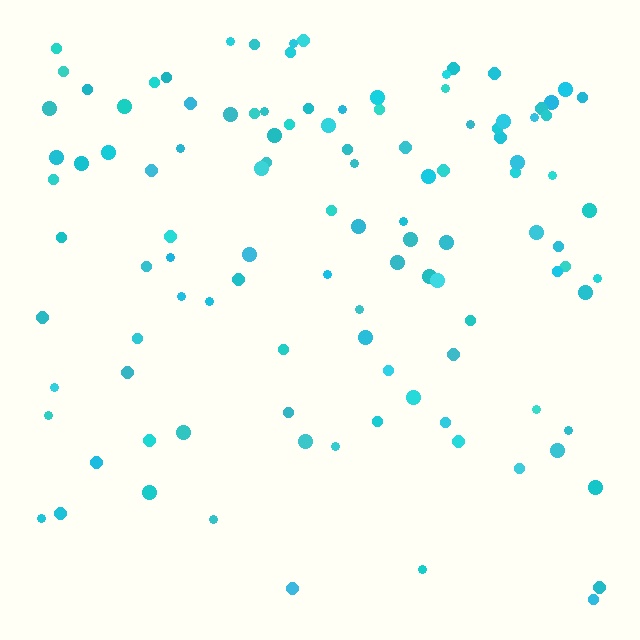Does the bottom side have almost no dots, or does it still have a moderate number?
Still a moderate number, just noticeably fewer than the top.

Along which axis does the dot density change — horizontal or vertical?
Vertical.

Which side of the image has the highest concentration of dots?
The top.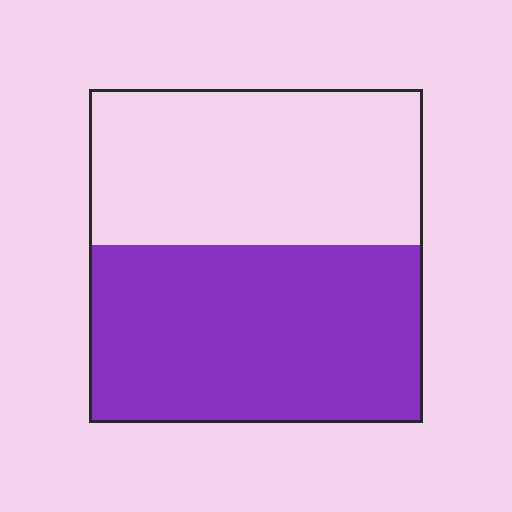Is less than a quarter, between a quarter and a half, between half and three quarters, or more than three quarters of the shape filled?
Between half and three quarters.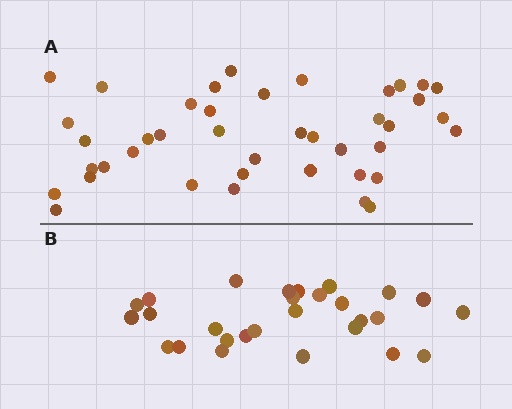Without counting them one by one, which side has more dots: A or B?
Region A (the top region) has more dots.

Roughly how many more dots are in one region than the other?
Region A has approximately 15 more dots than region B.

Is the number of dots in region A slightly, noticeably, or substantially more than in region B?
Region A has substantially more. The ratio is roughly 1.5 to 1.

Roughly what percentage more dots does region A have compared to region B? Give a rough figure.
About 45% more.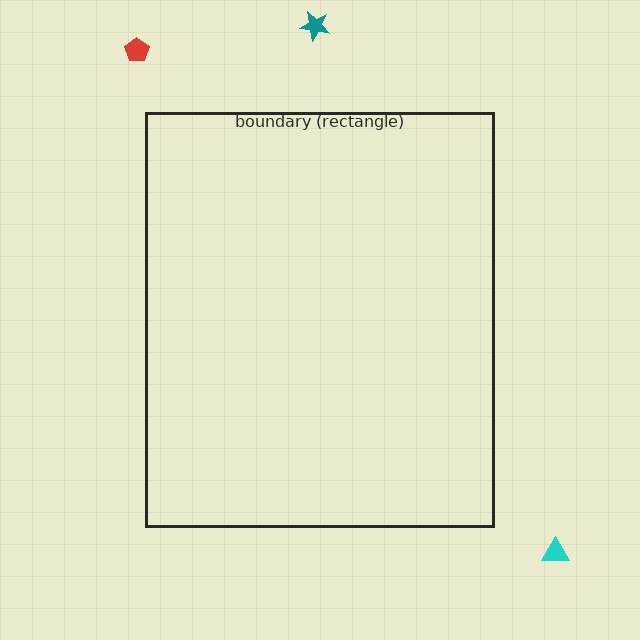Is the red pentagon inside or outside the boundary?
Outside.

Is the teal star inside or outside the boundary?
Outside.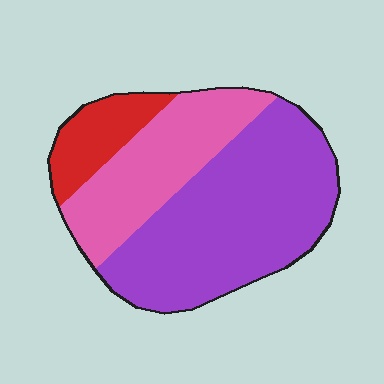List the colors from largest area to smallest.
From largest to smallest: purple, pink, red.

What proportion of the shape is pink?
Pink covers about 30% of the shape.